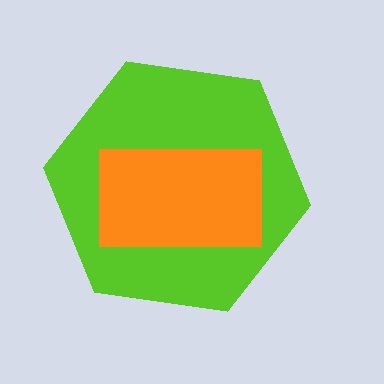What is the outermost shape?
The lime hexagon.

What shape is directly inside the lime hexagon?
The orange rectangle.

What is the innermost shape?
The orange rectangle.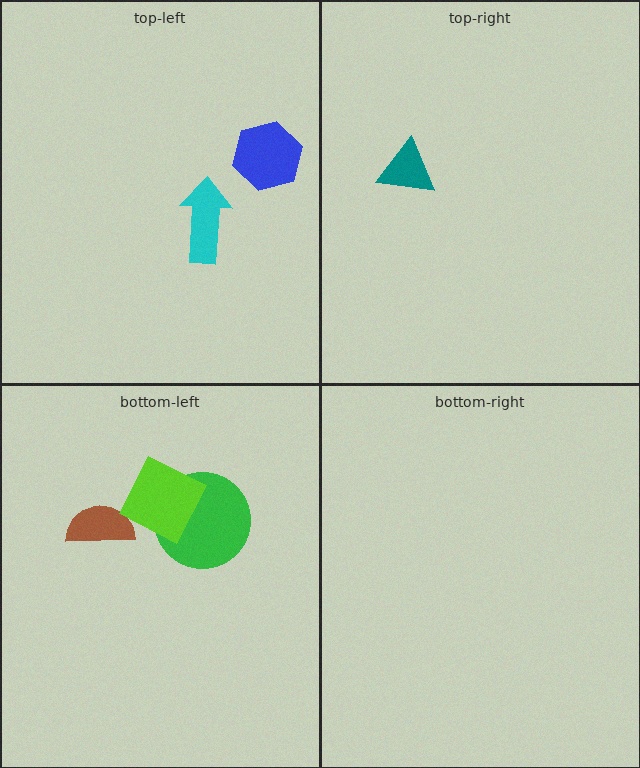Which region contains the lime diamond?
The bottom-left region.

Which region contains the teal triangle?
The top-right region.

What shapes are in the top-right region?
The teal triangle.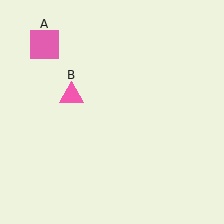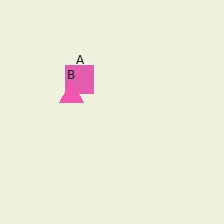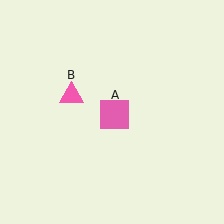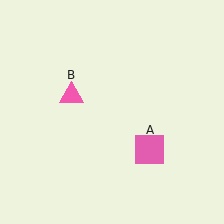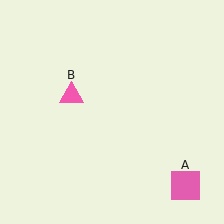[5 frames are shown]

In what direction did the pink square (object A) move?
The pink square (object A) moved down and to the right.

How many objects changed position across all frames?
1 object changed position: pink square (object A).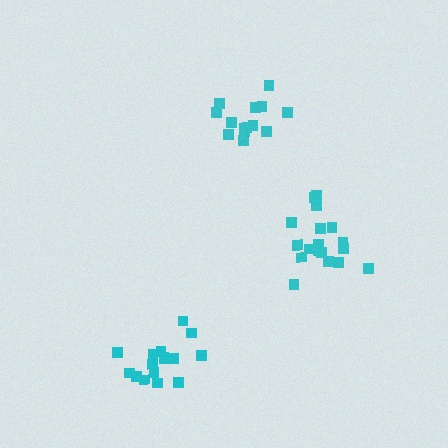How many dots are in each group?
Group 1: 16 dots, Group 2: 18 dots, Group 3: 15 dots (49 total).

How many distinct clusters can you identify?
There are 3 distinct clusters.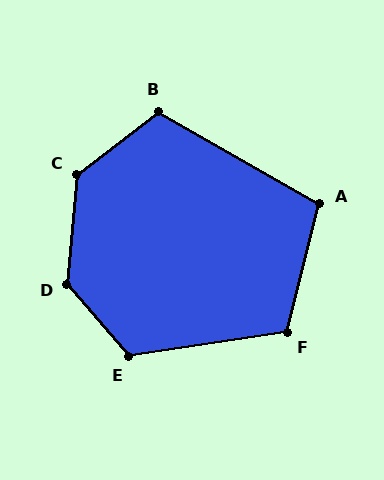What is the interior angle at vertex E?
Approximately 122 degrees (obtuse).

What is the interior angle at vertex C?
Approximately 133 degrees (obtuse).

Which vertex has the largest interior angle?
D, at approximately 135 degrees.